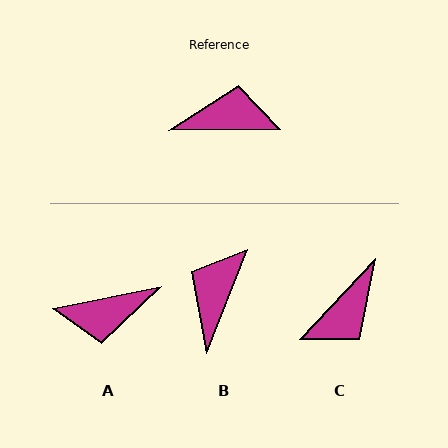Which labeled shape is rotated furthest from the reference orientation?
A, about 169 degrees away.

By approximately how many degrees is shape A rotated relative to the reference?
Approximately 169 degrees clockwise.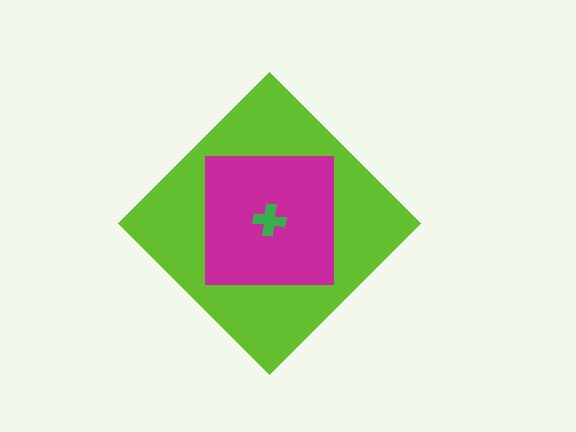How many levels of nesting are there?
3.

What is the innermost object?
The green cross.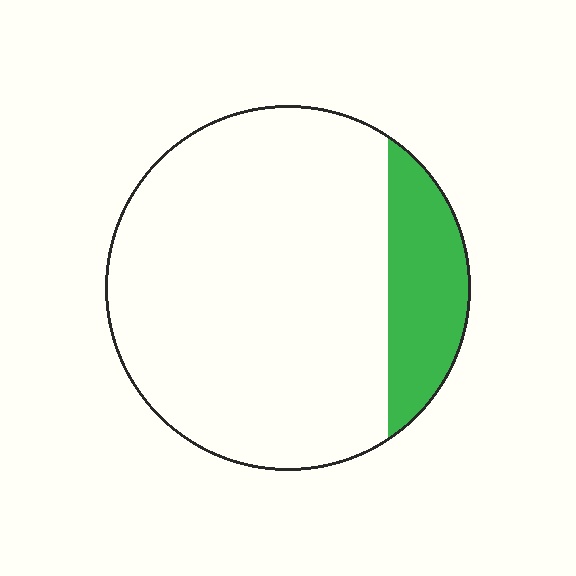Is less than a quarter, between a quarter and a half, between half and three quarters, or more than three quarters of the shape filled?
Less than a quarter.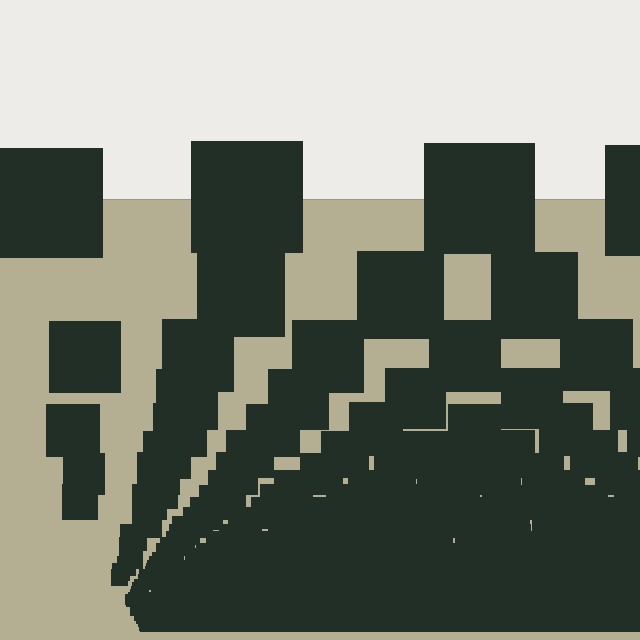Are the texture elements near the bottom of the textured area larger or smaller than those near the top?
Smaller. The gradient is inverted — elements near the bottom are smaller and denser.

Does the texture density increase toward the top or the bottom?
Density increases toward the bottom.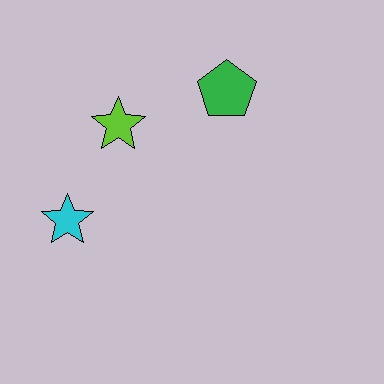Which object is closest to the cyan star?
The lime star is closest to the cyan star.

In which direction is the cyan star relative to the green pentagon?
The cyan star is to the left of the green pentagon.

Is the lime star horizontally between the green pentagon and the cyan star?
Yes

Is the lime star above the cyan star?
Yes